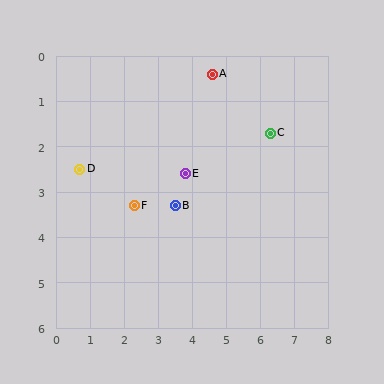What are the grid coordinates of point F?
Point F is at approximately (2.3, 3.3).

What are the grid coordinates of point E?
Point E is at approximately (3.8, 2.6).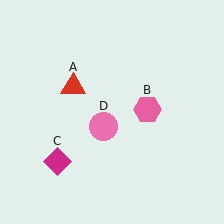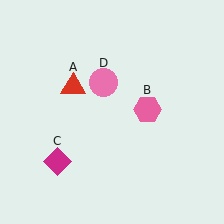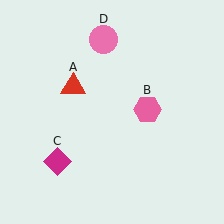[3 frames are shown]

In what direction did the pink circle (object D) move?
The pink circle (object D) moved up.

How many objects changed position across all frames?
1 object changed position: pink circle (object D).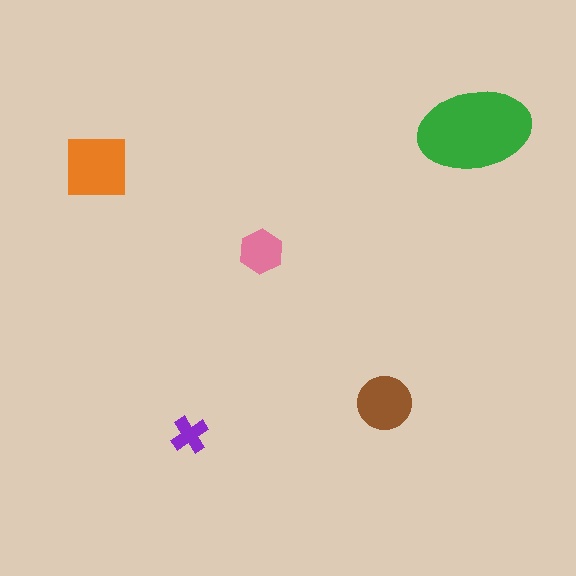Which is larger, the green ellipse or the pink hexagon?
The green ellipse.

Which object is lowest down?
The purple cross is bottommost.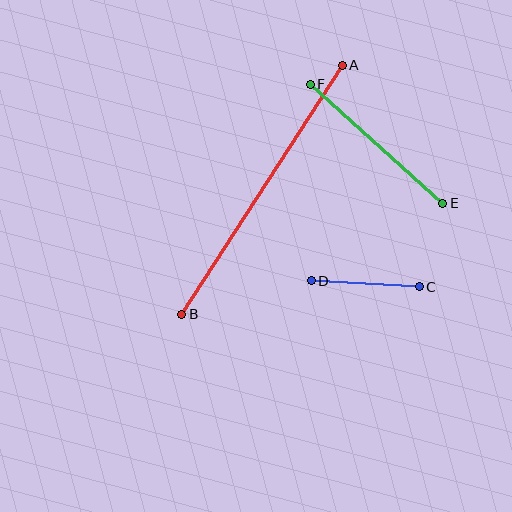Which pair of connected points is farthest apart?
Points A and B are farthest apart.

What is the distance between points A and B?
The distance is approximately 297 pixels.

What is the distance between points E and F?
The distance is approximately 178 pixels.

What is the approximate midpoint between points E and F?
The midpoint is at approximately (376, 144) pixels.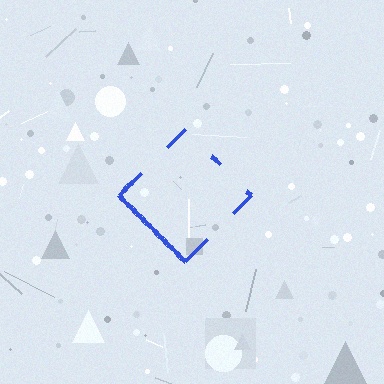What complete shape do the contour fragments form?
The contour fragments form a diamond.